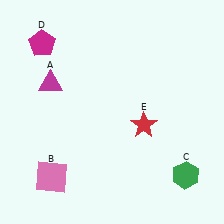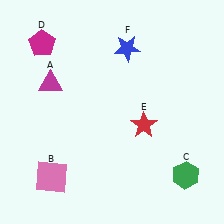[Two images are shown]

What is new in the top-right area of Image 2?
A blue star (F) was added in the top-right area of Image 2.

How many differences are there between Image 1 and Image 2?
There is 1 difference between the two images.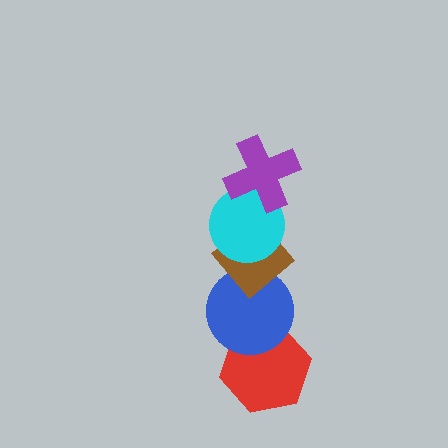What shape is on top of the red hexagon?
The blue circle is on top of the red hexagon.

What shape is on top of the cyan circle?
The purple cross is on top of the cyan circle.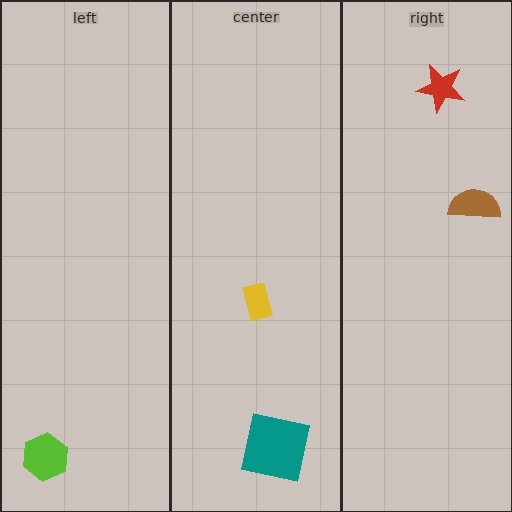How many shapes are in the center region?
2.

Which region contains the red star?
The right region.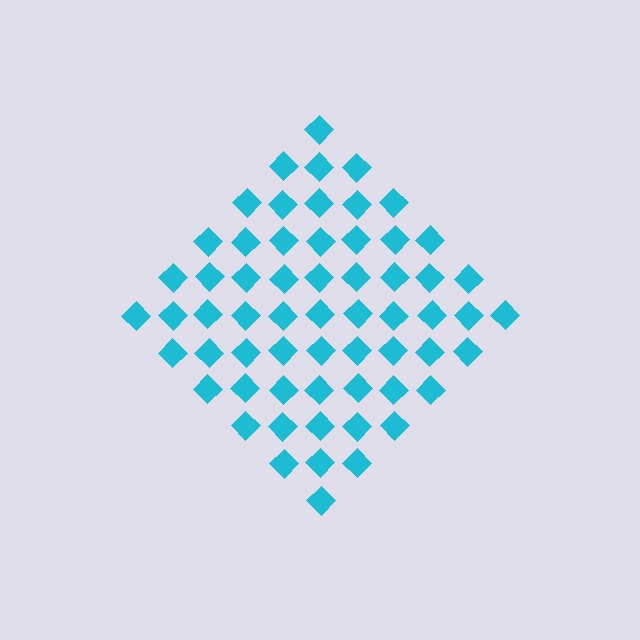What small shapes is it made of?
It is made of small diamonds.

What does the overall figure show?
The overall figure shows a diamond.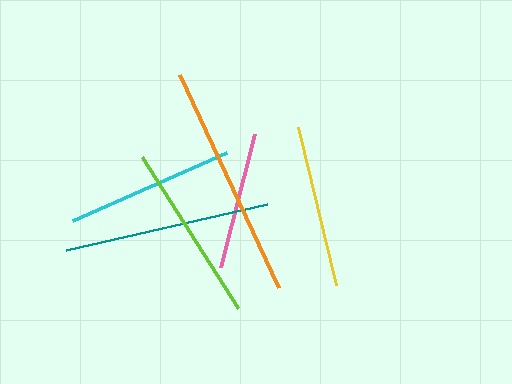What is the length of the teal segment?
The teal segment is approximately 206 pixels long.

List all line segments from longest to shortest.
From longest to shortest: orange, teal, lime, cyan, yellow, pink.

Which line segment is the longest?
The orange line is the longest at approximately 235 pixels.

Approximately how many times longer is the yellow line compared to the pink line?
The yellow line is approximately 1.2 times the length of the pink line.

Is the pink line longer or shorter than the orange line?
The orange line is longer than the pink line.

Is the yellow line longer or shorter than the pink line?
The yellow line is longer than the pink line.